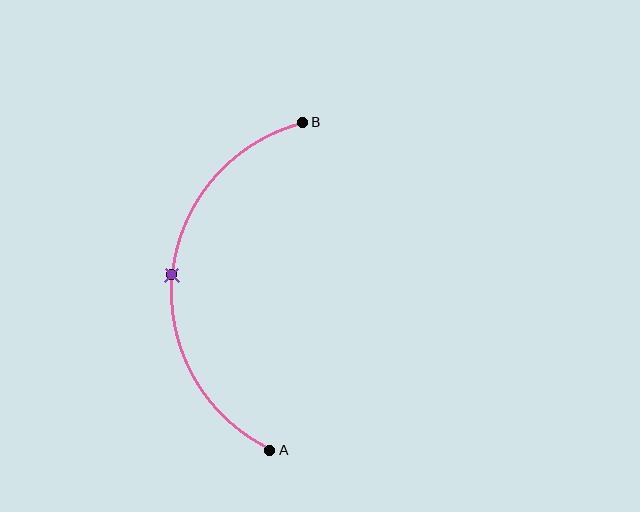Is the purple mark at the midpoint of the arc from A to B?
Yes. The purple mark lies on the arc at equal arc-length from both A and B — it is the arc midpoint.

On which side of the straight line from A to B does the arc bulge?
The arc bulges to the left of the straight line connecting A and B.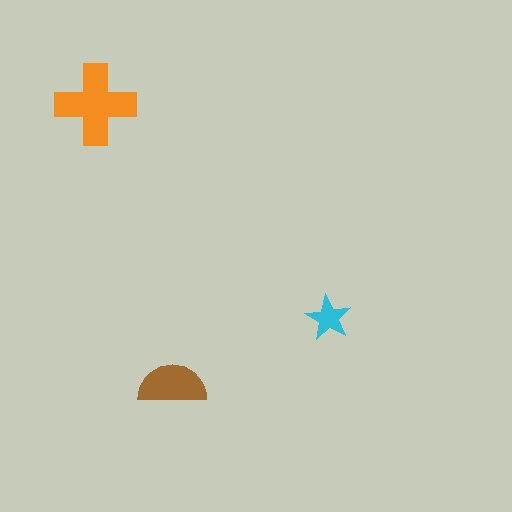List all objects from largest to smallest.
The orange cross, the brown semicircle, the cyan star.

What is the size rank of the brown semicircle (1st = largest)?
2nd.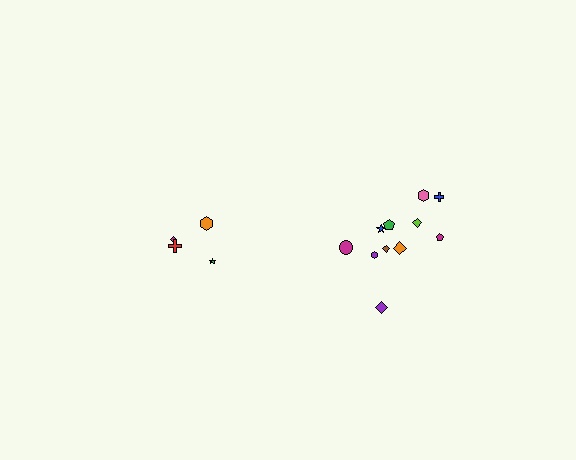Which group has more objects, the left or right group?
The right group.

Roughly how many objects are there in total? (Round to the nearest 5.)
Roughly 15 objects in total.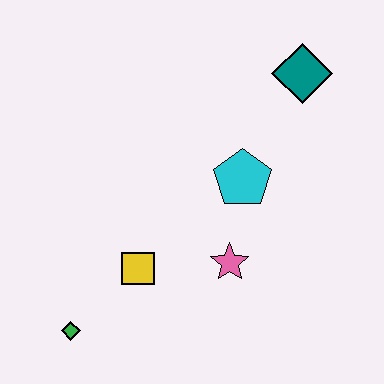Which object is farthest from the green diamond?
The teal diamond is farthest from the green diamond.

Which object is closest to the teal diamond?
The cyan pentagon is closest to the teal diamond.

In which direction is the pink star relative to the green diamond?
The pink star is to the right of the green diamond.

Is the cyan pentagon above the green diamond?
Yes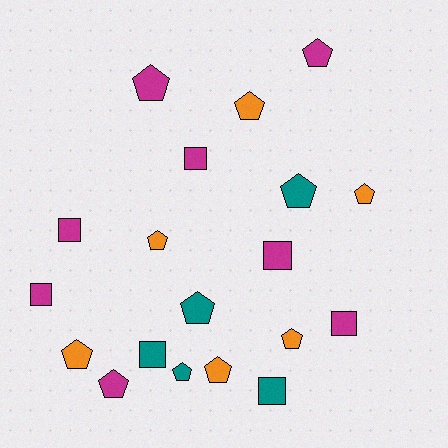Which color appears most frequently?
Magenta, with 8 objects.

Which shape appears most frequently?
Pentagon, with 12 objects.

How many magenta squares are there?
There are 5 magenta squares.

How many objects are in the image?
There are 19 objects.